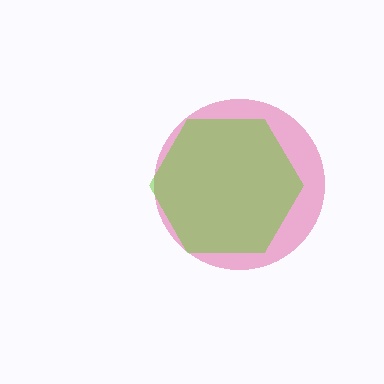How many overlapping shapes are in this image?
There are 2 overlapping shapes in the image.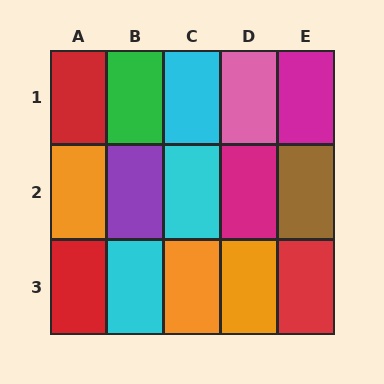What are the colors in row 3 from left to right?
Red, cyan, orange, orange, red.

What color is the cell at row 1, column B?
Green.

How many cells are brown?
1 cell is brown.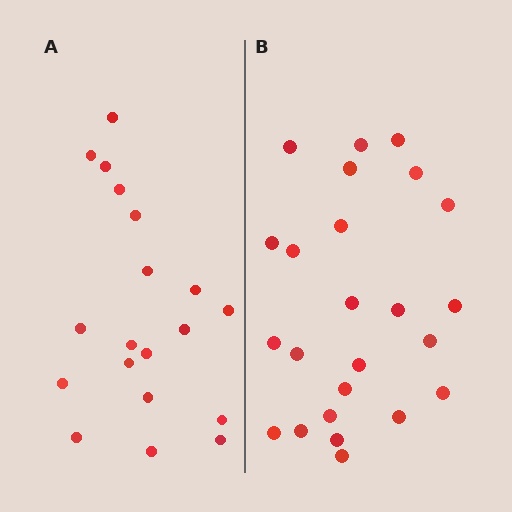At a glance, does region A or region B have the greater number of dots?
Region B (the right region) has more dots.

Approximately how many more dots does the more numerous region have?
Region B has about 5 more dots than region A.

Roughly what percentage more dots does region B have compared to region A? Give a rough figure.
About 25% more.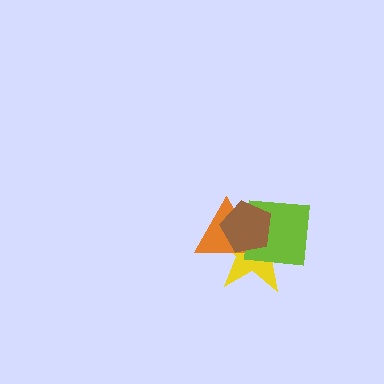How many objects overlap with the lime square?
3 objects overlap with the lime square.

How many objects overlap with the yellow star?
3 objects overlap with the yellow star.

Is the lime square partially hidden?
Yes, it is partially covered by another shape.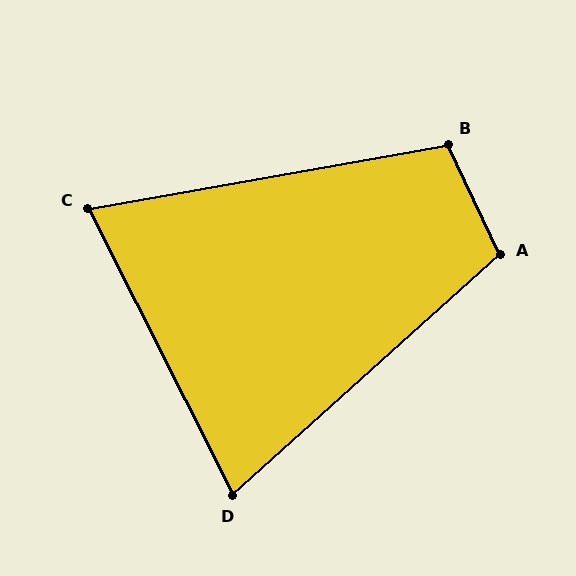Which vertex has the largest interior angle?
A, at approximately 107 degrees.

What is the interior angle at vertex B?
Approximately 105 degrees (obtuse).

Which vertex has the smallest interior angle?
C, at approximately 73 degrees.